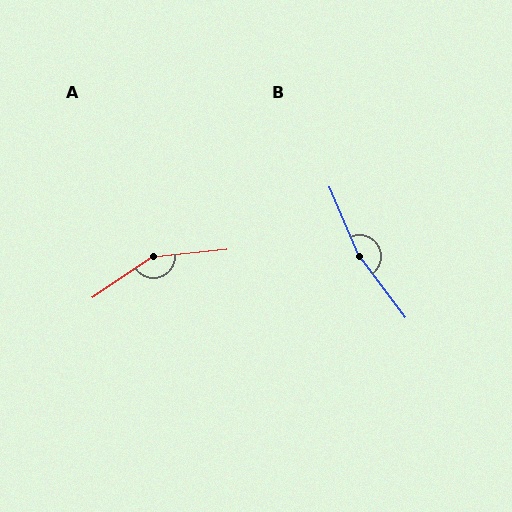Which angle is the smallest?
A, at approximately 151 degrees.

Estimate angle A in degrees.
Approximately 151 degrees.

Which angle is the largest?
B, at approximately 166 degrees.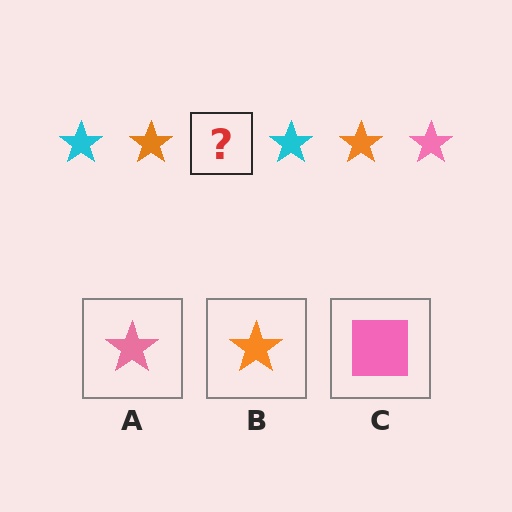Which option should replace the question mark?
Option A.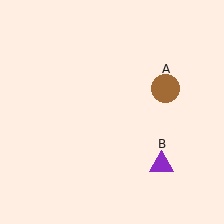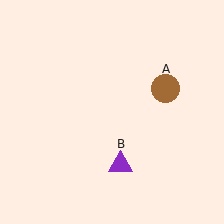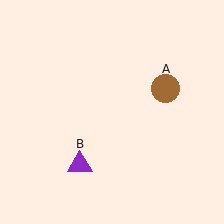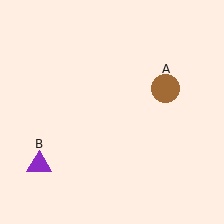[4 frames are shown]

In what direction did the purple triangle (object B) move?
The purple triangle (object B) moved left.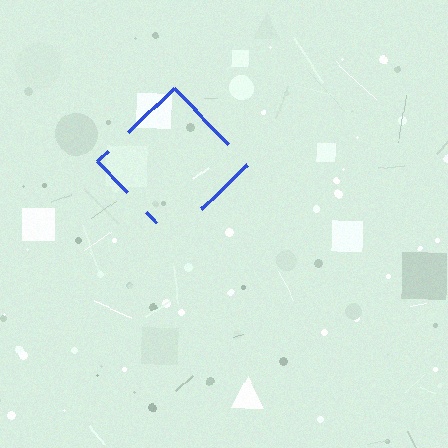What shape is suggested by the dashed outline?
The dashed outline suggests a diamond.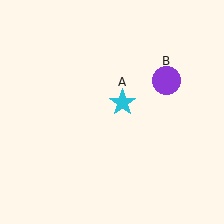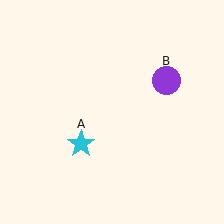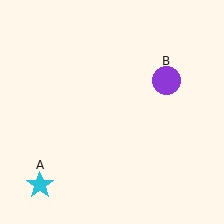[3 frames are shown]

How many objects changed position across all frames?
1 object changed position: cyan star (object A).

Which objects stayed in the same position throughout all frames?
Purple circle (object B) remained stationary.